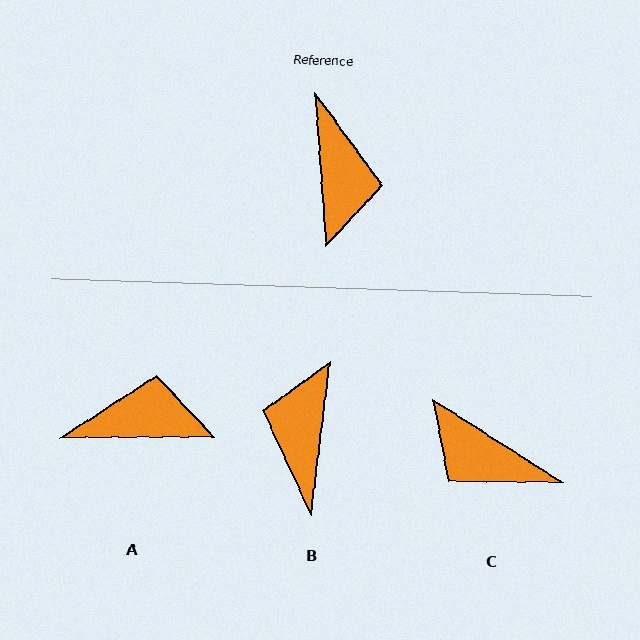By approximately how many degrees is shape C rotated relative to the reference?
Approximately 127 degrees clockwise.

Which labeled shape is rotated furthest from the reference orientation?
B, about 169 degrees away.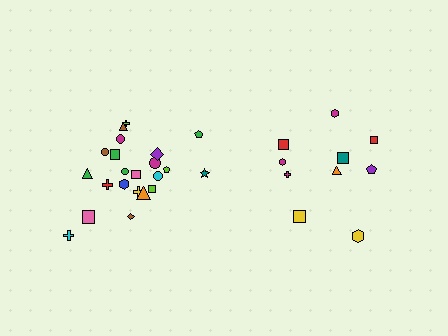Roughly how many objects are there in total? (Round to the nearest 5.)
Roughly 30 objects in total.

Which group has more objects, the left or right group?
The left group.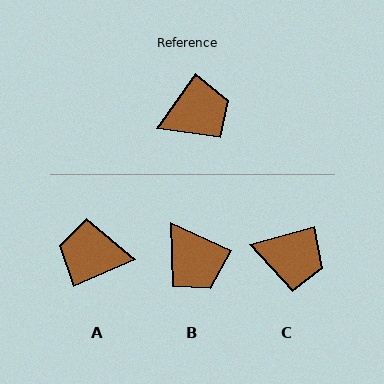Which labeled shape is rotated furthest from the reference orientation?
A, about 149 degrees away.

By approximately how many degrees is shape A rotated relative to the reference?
Approximately 149 degrees counter-clockwise.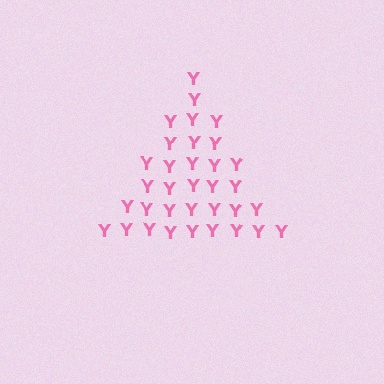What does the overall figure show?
The overall figure shows a triangle.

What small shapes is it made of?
It is made of small letter Y's.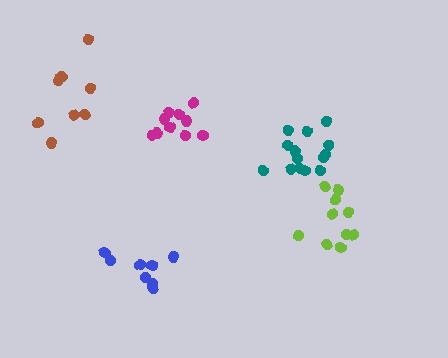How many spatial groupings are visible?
There are 5 spatial groupings.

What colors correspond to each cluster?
The clusters are colored: magenta, teal, lime, blue, brown.